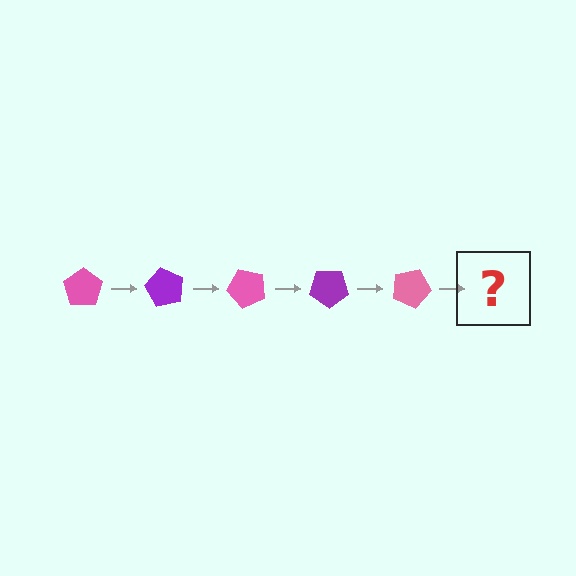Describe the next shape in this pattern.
It should be a purple pentagon, rotated 300 degrees from the start.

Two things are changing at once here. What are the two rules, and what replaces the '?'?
The two rules are that it rotates 60 degrees each step and the color cycles through pink and purple. The '?' should be a purple pentagon, rotated 300 degrees from the start.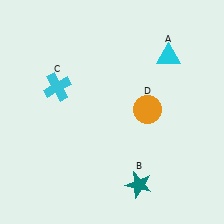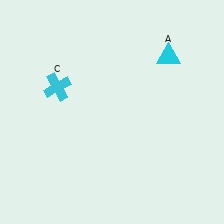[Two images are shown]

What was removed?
The teal star (B), the orange circle (D) were removed in Image 2.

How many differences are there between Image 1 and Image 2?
There are 2 differences between the two images.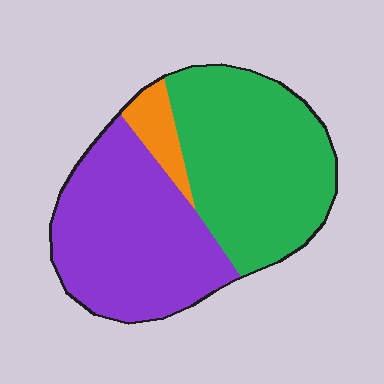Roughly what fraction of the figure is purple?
Purple covers roughly 45% of the figure.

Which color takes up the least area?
Orange, at roughly 5%.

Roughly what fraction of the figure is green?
Green takes up between a quarter and a half of the figure.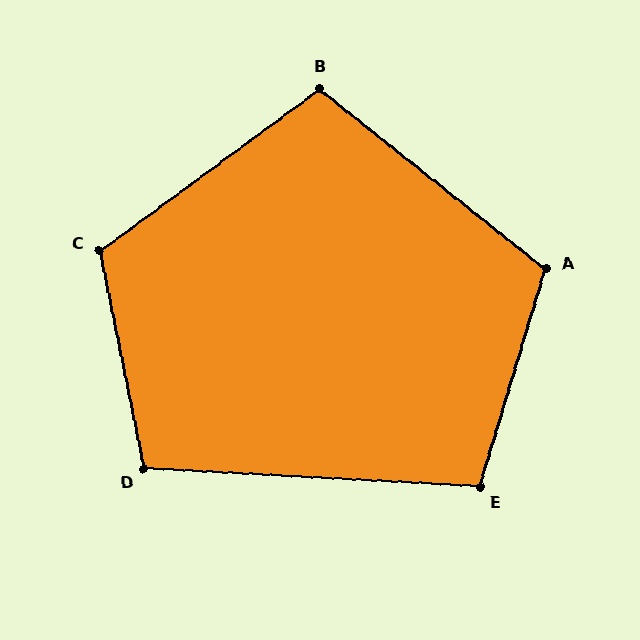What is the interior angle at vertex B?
Approximately 105 degrees (obtuse).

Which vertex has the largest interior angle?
C, at approximately 115 degrees.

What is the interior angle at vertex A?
Approximately 112 degrees (obtuse).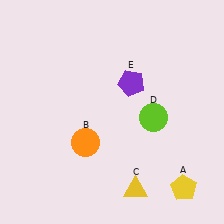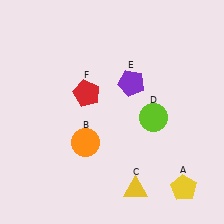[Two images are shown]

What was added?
A red pentagon (F) was added in Image 2.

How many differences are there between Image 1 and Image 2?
There is 1 difference between the two images.